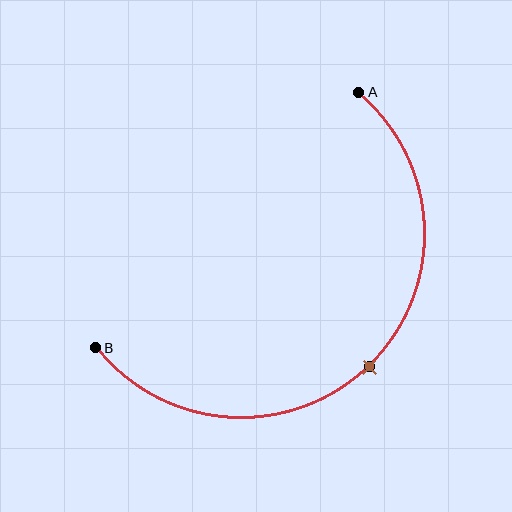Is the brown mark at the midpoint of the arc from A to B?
Yes. The brown mark lies on the arc at equal arc-length from both A and B — it is the arc midpoint.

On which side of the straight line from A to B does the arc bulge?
The arc bulges below and to the right of the straight line connecting A and B.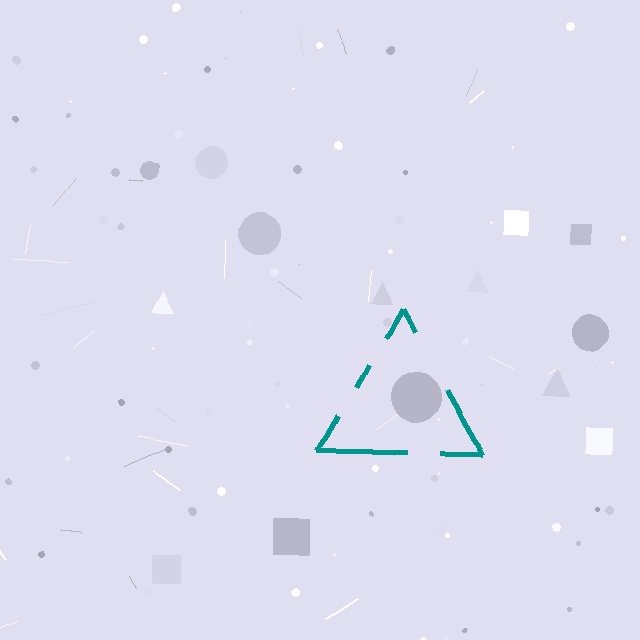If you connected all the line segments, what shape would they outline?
They would outline a triangle.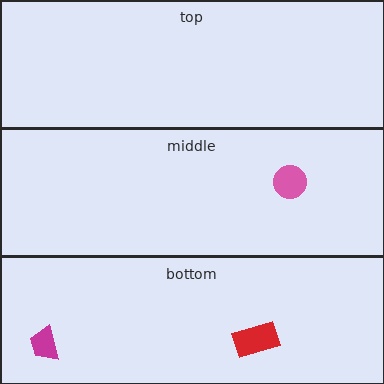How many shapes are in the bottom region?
2.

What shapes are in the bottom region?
The magenta trapezoid, the red rectangle.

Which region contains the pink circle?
The middle region.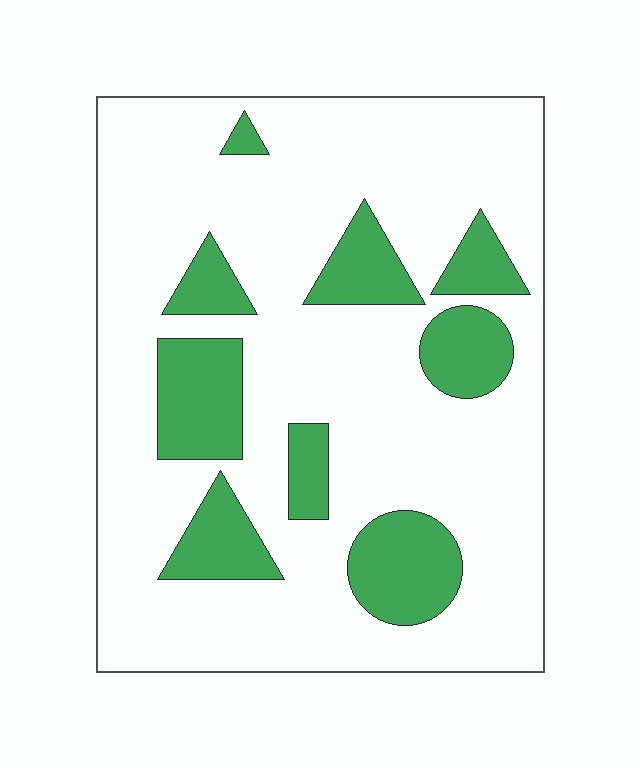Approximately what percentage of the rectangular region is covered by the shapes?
Approximately 20%.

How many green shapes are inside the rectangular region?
9.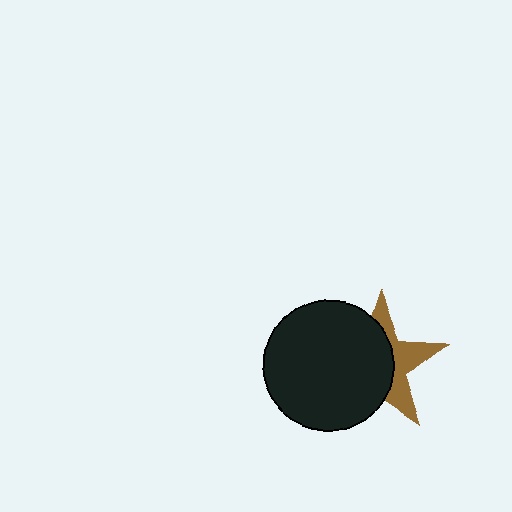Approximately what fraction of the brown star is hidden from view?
Roughly 61% of the brown star is hidden behind the black circle.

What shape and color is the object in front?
The object in front is a black circle.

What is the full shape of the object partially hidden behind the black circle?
The partially hidden object is a brown star.